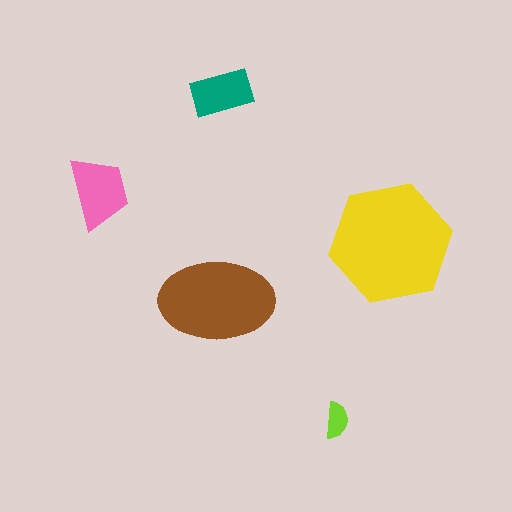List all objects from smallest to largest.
The lime semicircle, the teal rectangle, the pink trapezoid, the brown ellipse, the yellow hexagon.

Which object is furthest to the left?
The pink trapezoid is leftmost.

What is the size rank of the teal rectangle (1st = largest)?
4th.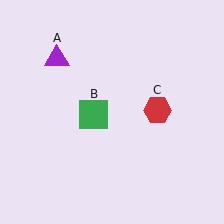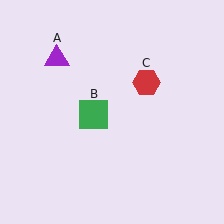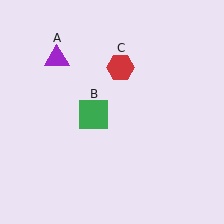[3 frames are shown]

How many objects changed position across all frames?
1 object changed position: red hexagon (object C).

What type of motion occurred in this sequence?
The red hexagon (object C) rotated counterclockwise around the center of the scene.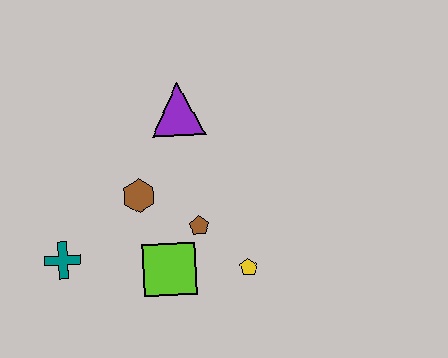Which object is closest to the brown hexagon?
The brown pentagon is closest to the brown hexagon.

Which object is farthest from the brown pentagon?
The teal cross is farthest from the brown pentagon.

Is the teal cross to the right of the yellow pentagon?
No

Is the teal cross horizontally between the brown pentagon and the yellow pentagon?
No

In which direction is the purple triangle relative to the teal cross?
The purple triangle is above the teal cross.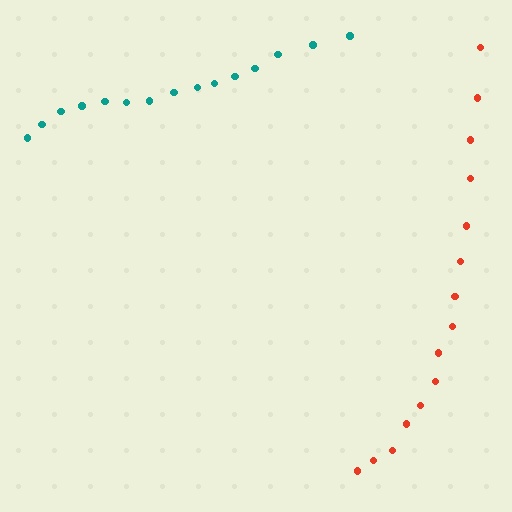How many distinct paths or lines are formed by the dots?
There are 2 distinct paths.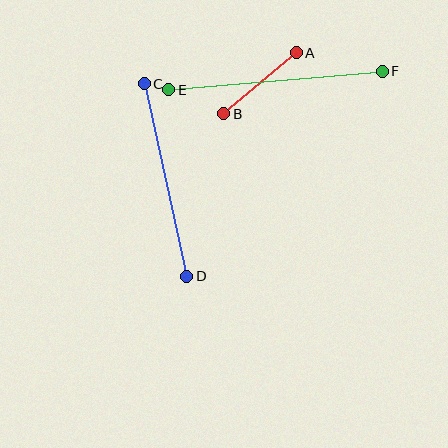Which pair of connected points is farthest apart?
Points E and F are farthest apart.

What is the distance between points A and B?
The distance is approximately 95 pixels.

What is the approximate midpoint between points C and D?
The midpoint is at approximately (166, 180) pixels.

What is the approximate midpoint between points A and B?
The midpoint is at approximately (260, 83) pixels.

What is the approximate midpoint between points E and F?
The midpoint is at approximately (275, 81) pixels.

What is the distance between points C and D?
The distance is approximately 197 pixels.